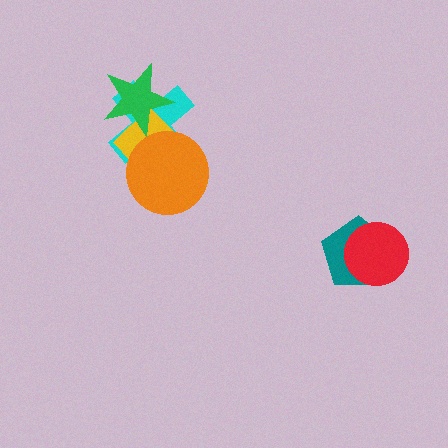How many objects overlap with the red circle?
1 object overlaps with the red circle.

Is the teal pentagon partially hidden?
Yes, it is partially covered by another shape.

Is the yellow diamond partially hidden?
Yes, it is partially covered by another shape.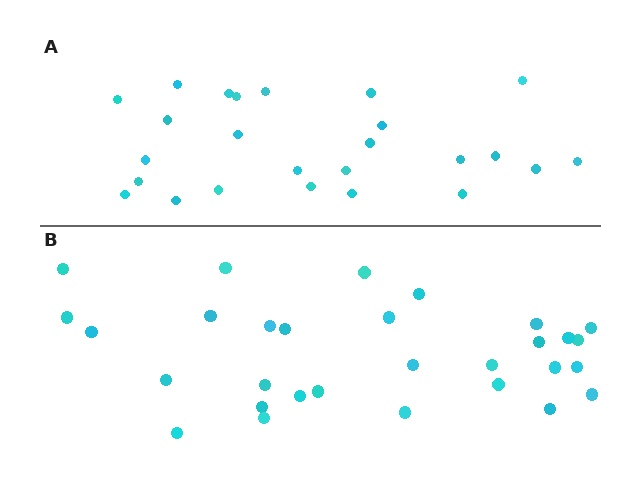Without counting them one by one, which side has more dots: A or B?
Region B (the bottom region) has more dots.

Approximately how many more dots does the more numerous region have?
Region B has about 5 more dots than region A.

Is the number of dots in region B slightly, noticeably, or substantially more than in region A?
Region B has only slightly more — the two regions are fairly close. The ratio is roughly 1.2 to 1.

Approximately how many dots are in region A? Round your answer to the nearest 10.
About 20 dots. (The exact count is 25, which rounds to 20.)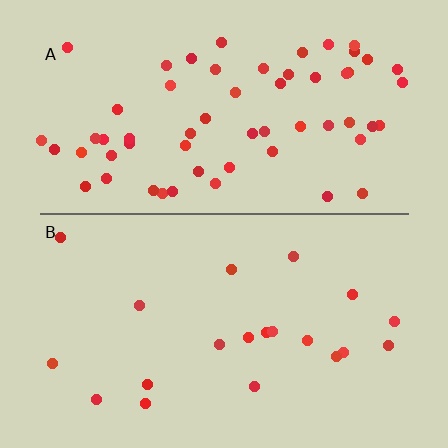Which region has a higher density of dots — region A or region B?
A (the top).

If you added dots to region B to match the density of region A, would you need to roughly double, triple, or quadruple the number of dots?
Approximately triple.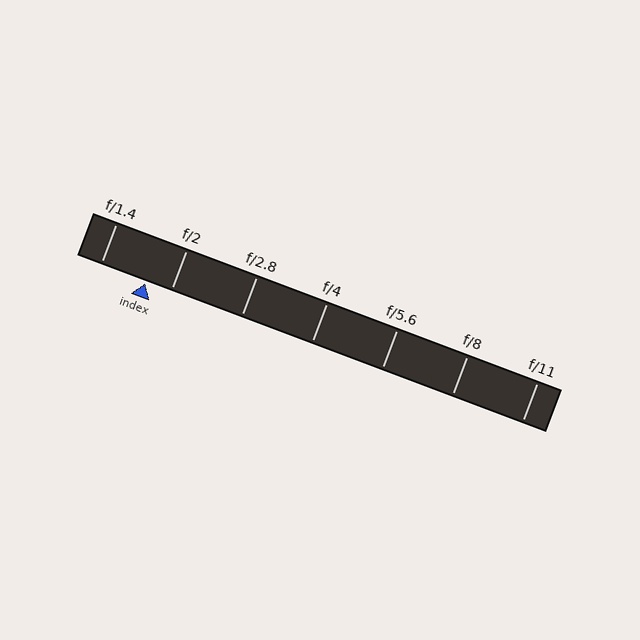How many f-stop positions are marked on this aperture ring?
There are 7 f-stop positions marked.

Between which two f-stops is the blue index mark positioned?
The index mark is between f/1.4 and f/2.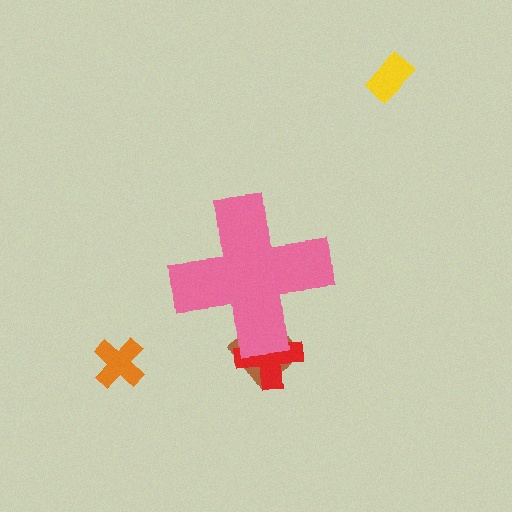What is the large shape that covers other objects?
A pink cross.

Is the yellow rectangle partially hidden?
No, the yellow rectangle is fully visible.